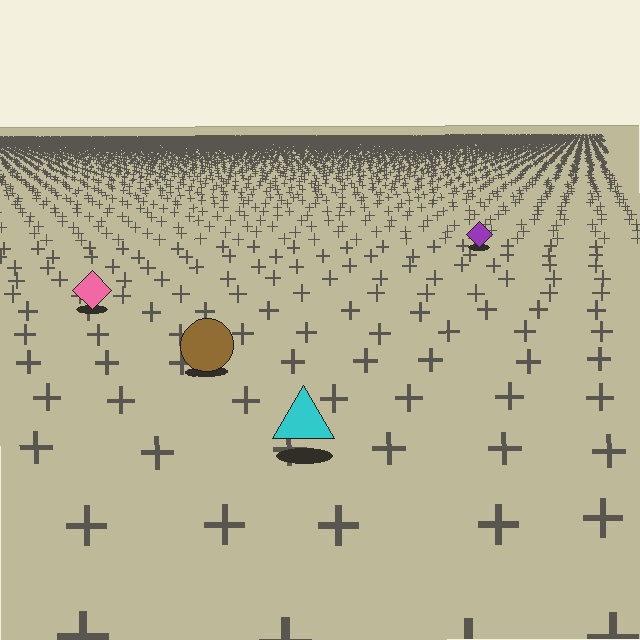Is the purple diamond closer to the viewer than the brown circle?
No. The brown circle is closer — you can tell from the texture gradient: the ground texture is coarser near it.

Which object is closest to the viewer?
The cyan triangle is closest. The texture marks near it are larger and more spread out.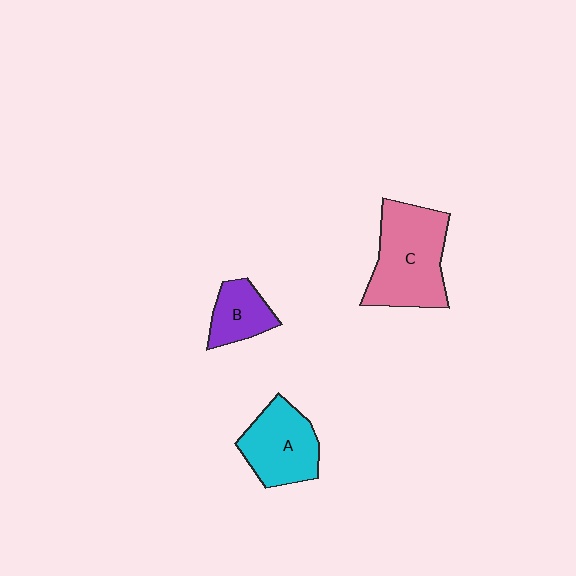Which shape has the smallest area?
Shape B (purple).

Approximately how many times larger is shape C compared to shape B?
Approximately 2.2 times.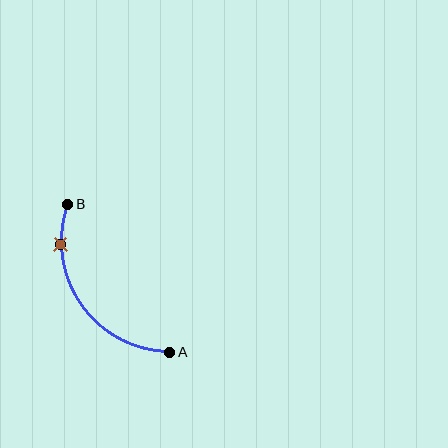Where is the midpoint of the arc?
The arc midpoint is the point on the curve farthest from the straight line joining A and B. It sits below and to the left of that line.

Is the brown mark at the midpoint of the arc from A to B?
No. The brown mark lies on the arc but is closer to endpoint B. The arc midpoint would be at the point on the curve equidistant along the arc from both A and B.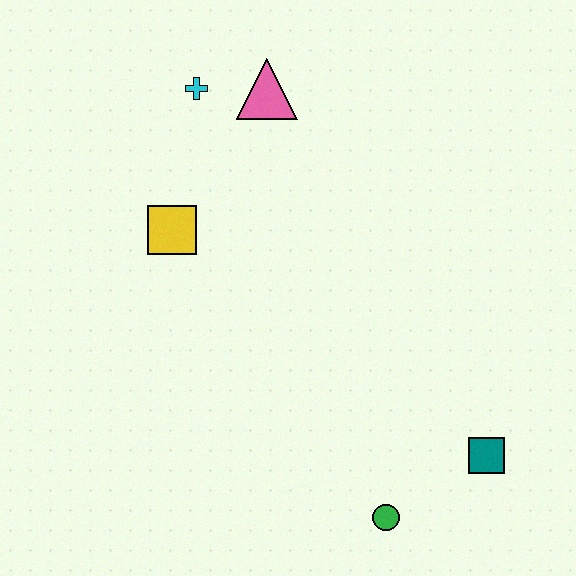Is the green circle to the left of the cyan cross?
No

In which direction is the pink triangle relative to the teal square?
The pink triangle is above the teal square.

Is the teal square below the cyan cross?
Yes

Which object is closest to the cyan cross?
The pink triangle is closest to the cyan cross.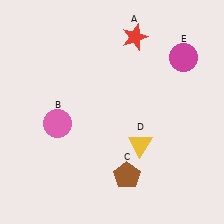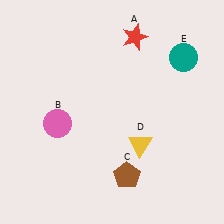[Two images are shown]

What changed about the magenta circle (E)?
In Image 1, E is magenta. In Image 2, it changed to teal.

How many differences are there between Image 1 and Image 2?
There is 1 difference between the two images.